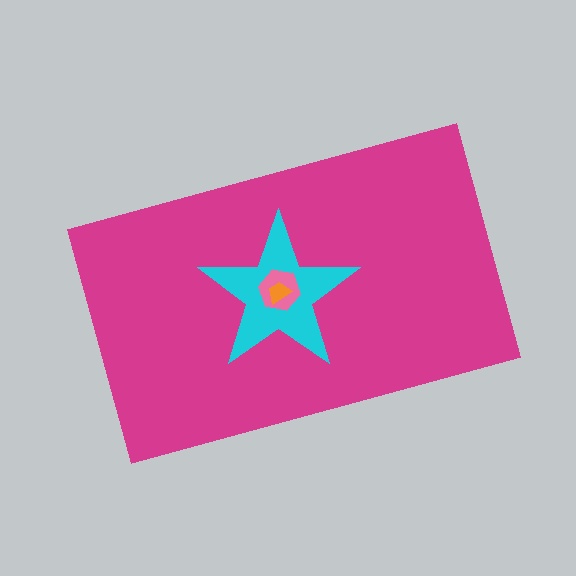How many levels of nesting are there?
4.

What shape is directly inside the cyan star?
The pink hexagon.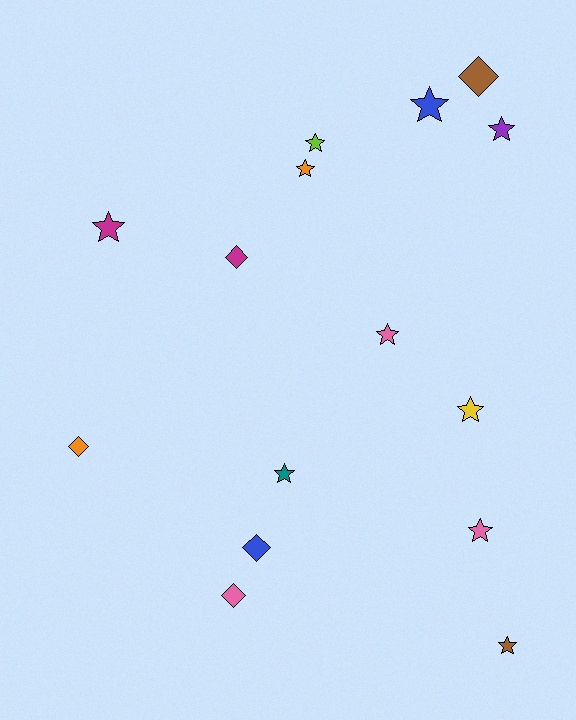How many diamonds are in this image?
There are 5 diamonds.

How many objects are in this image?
There are 15 objects.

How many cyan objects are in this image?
There are no cyan objects.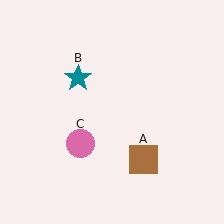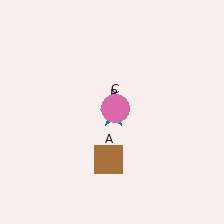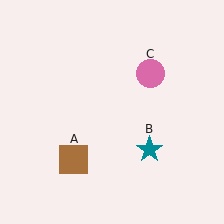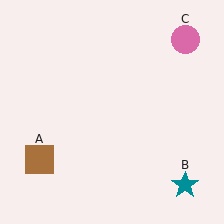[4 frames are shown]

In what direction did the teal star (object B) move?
The teal star (object B) moved down and to the right.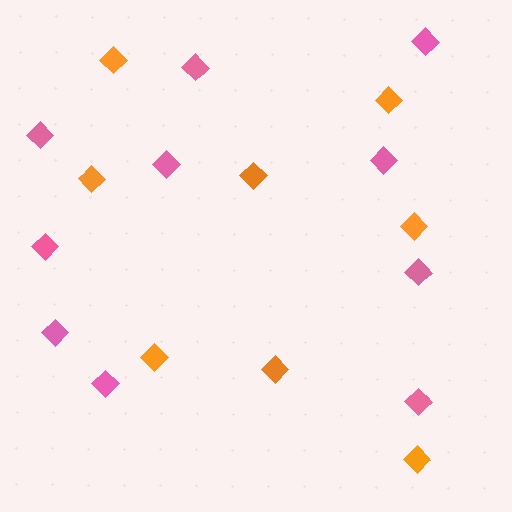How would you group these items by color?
There are 2 groups: one group of orange diamonds (8) and one group of pink diamonds (10).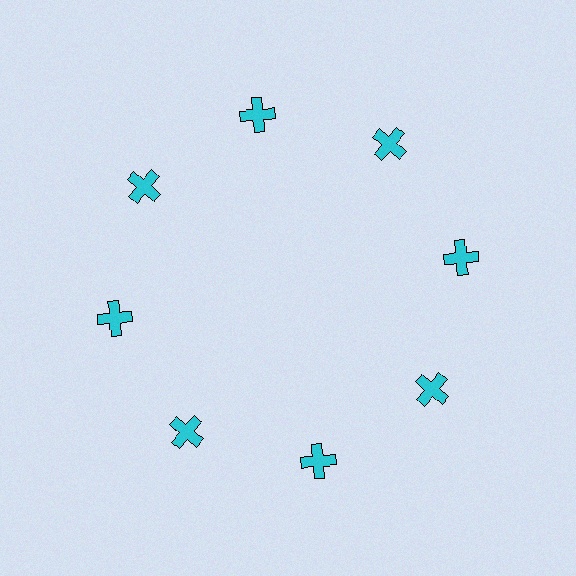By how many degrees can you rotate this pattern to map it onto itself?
The pattern maps onto itself every 45 degrees of rotation.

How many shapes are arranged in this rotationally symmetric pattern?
There are 8 shapes, arranged in 8 groups of 1.